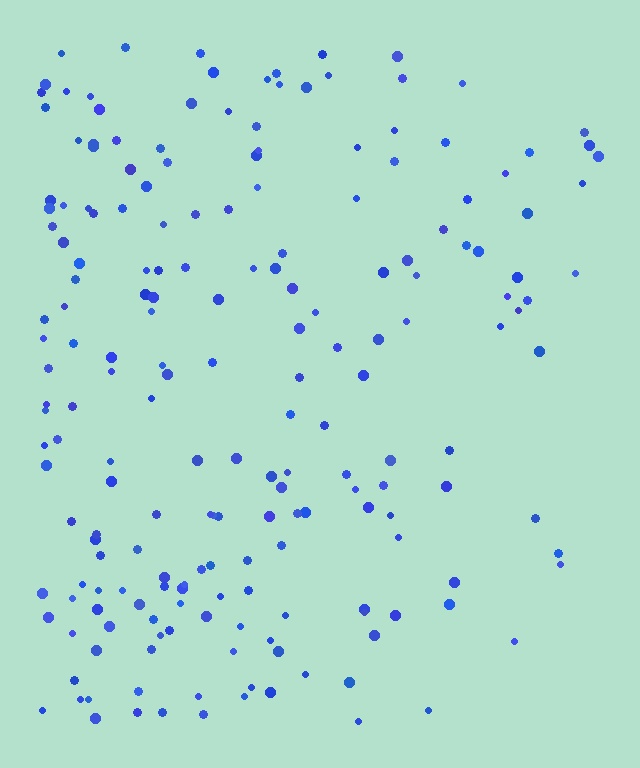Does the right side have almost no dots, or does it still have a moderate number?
Still a moderate number, just noticeably fewer than the left.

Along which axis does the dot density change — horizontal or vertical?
Horizontal.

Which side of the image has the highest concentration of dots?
The left.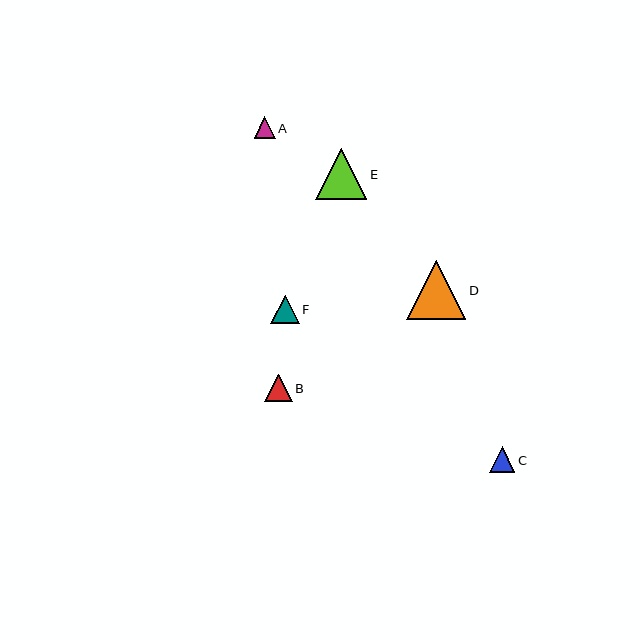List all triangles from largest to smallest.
From largest to smallest: D, E, F, B, C, A.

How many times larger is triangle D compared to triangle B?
Triangle D is approximately 2.2 times the size of triangle B.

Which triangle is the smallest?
Triangle A is the smallest with a size of approximately 21 pixels.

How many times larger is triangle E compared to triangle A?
Triangle E is approximately 2.4 times the size of triangle A.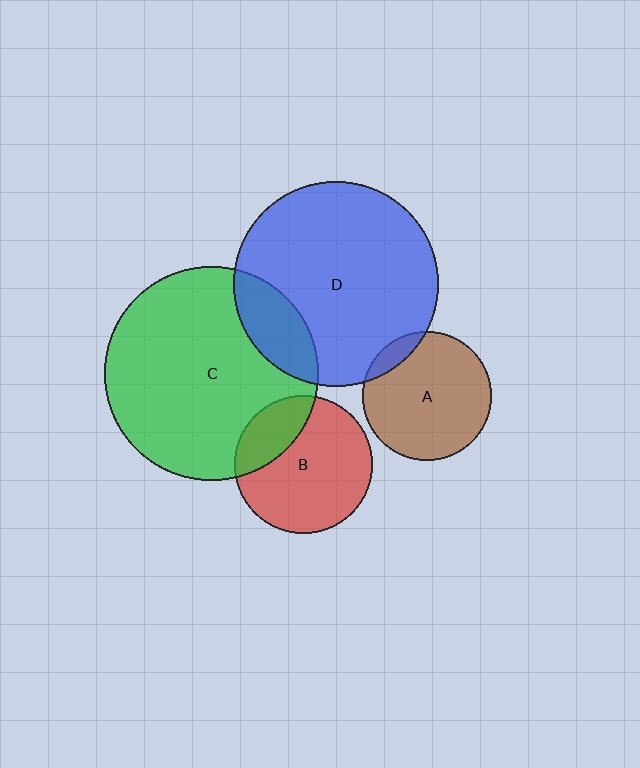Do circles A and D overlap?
Yes.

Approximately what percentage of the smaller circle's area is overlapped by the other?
Approximately 10%.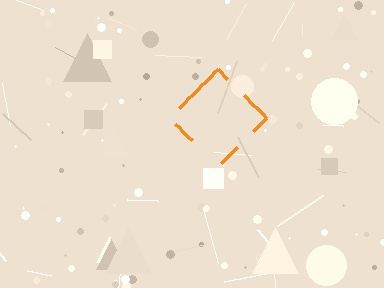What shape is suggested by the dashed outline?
The dashed outline suggests a diamond.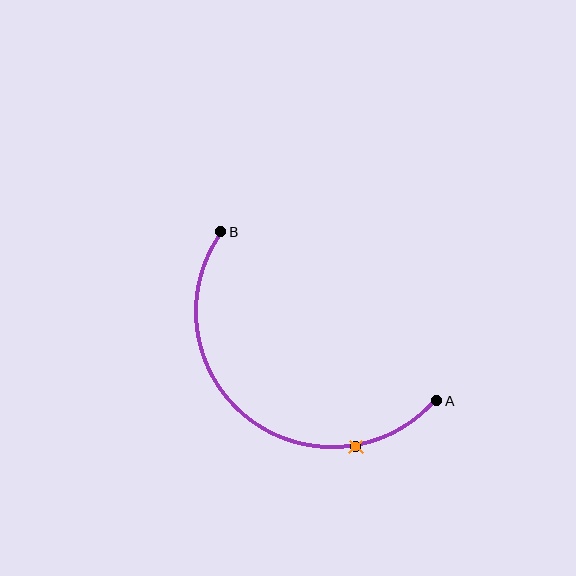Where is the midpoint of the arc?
The arc midpoint is the point on the curve farthest from the straight line joining A and B. It sits below and to the left of that line.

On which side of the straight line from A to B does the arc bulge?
The arc bulges below and to the left of the straight line connecting A and B.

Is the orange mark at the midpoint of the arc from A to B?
No. The orange mark lies on the arc but is closer to endpoint A. The arc midpoint would be at the point on the curve equidistant along the arc from both A and B.